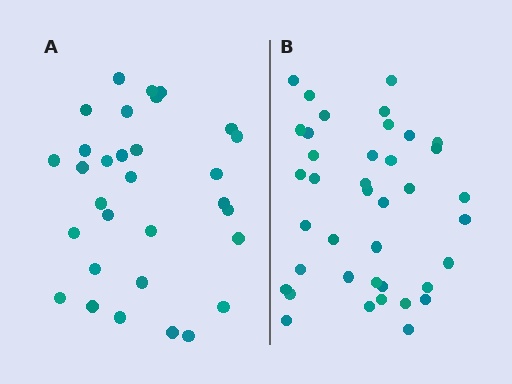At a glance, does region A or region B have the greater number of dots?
Region B (the right region) has more dots.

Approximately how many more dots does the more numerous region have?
Region B has roughly 8 or so more dots than region A.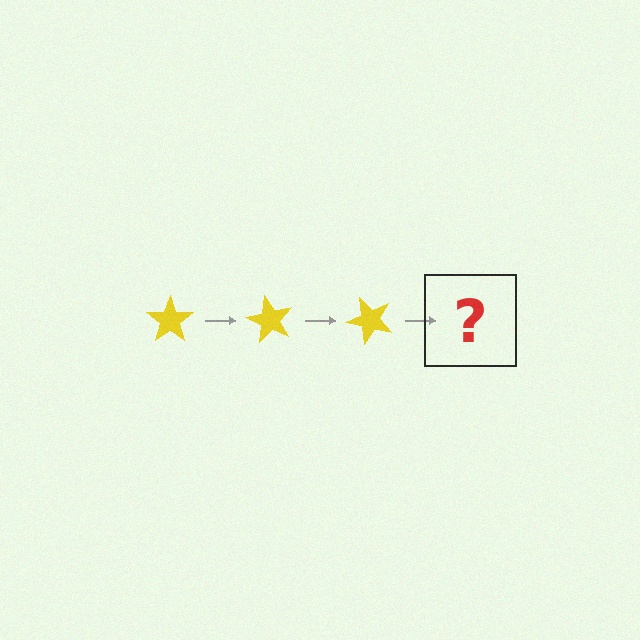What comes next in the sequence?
The next element should be a yellow star rotated 180 degrees.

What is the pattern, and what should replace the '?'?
The pattern is that the star rotates 60 degrees each step. The '?' should be a yellow star rotated 180 degrees.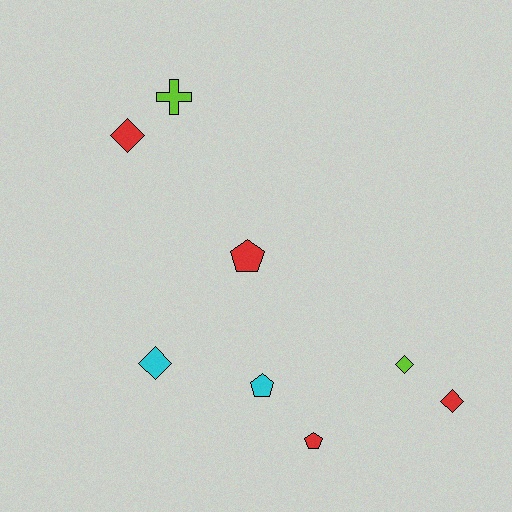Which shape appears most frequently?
Diamond, with 4 objects.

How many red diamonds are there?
There are 2 red diamonds.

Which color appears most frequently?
Red, with 4 objects.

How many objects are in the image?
There are 8 objects.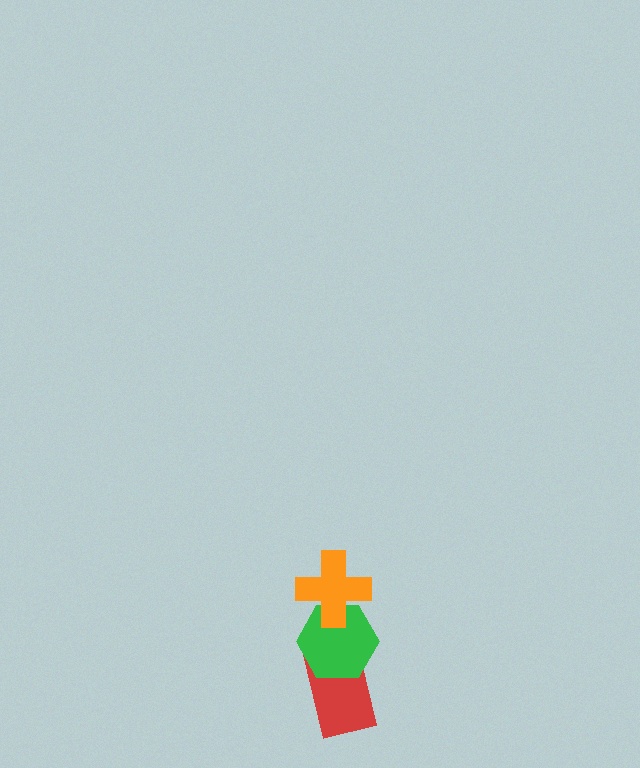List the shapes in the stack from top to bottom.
From top to bottom: the orange cross, the green hexagon, the red rectangle.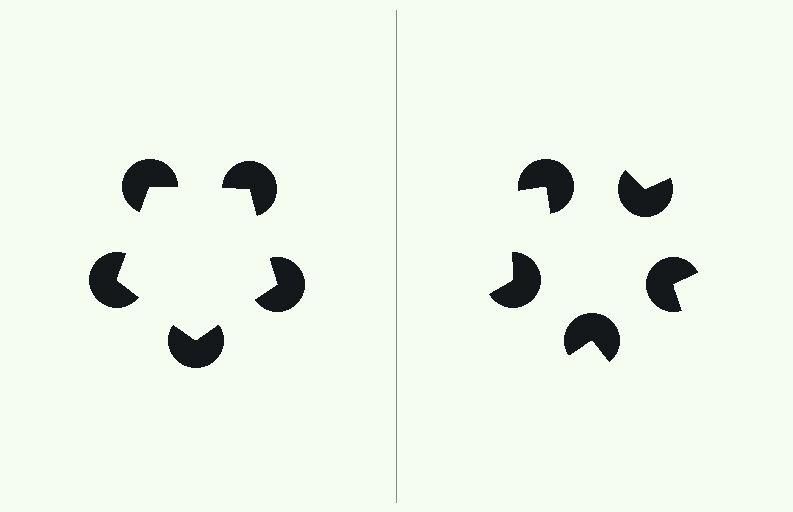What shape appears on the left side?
An illusory pentagon.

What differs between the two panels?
The pac-man discs are positioned identically on both sides; only the wedge orientations differ. On the left they align to a pentagon; on the right they are misaligned.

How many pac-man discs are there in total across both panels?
10 — 5 on each side.